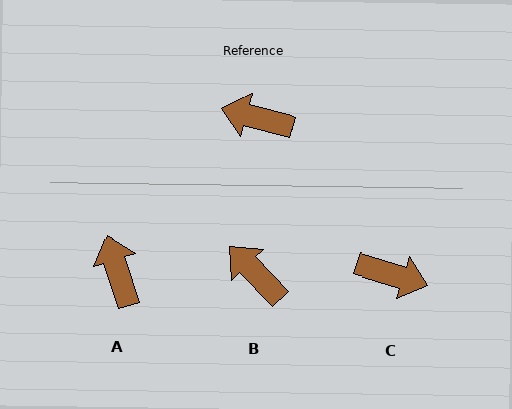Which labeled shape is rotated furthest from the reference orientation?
C, about 178 degrees away.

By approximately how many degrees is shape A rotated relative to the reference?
Approximately 58 degrees clockwise.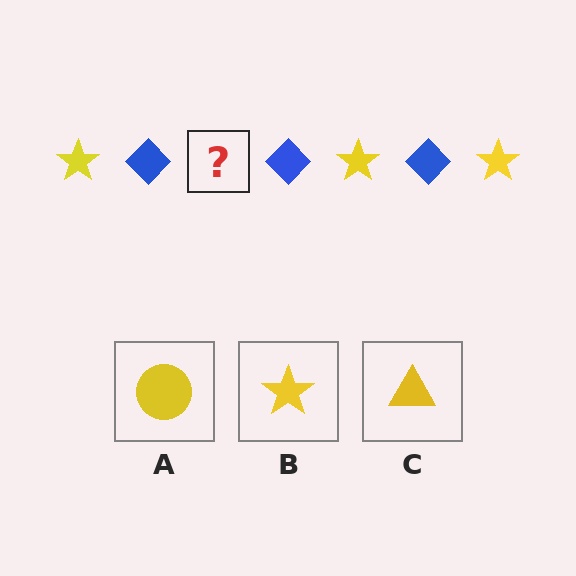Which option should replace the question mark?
Option B.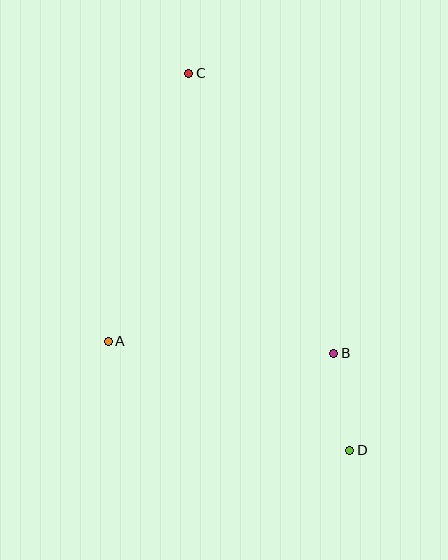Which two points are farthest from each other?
Points C and D are farthest from each other.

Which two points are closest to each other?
Points B and D are closest to each other.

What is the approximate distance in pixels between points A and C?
The distance between A and C is approximately 280 pixels.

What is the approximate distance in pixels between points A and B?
The distance between A and B is approximately 226 pixels.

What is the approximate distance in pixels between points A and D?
The distance between A and D is approximately 265 pixels.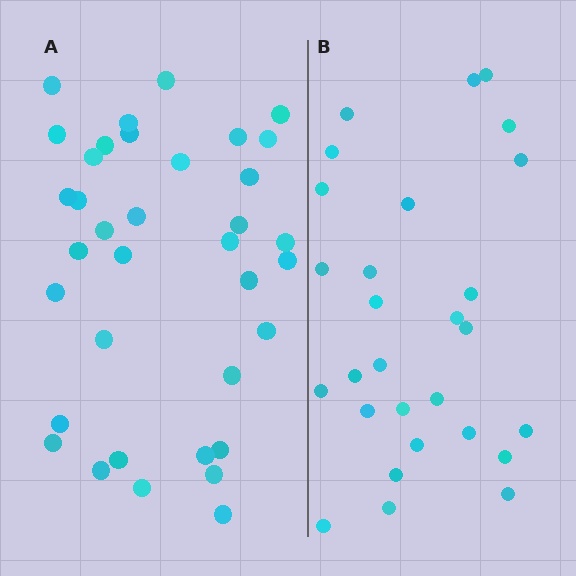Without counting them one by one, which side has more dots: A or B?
Region A (the left region) has more dots.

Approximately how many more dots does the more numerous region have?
Region A has roughly 8 or so more dots than region B.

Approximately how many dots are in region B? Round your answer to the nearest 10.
About 30 dots. (The exact count is 28, which rounds to 30.)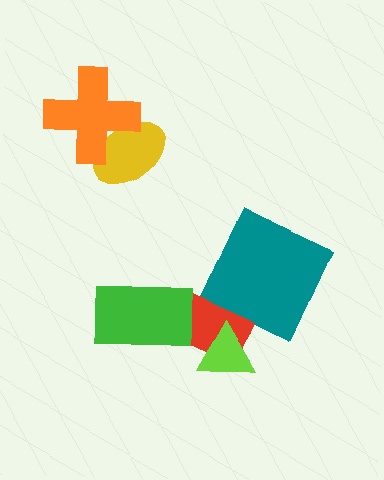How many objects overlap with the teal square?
1 object overlaps with the teal square.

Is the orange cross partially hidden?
No, no other shape covers it.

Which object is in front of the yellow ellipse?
The orange cross is in front of the yellow ellipse.